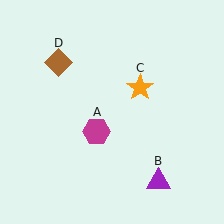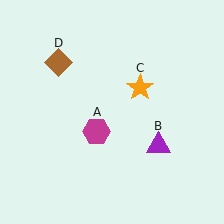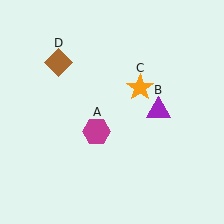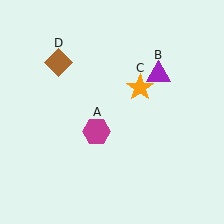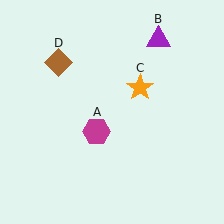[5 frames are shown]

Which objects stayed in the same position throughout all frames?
Magenta hexagon (object A) and orange star (object C) and brown diamond (object D) remained stationary.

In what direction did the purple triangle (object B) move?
The purple triangle (object B) moved up.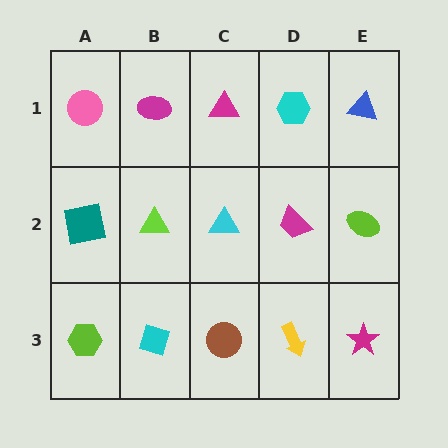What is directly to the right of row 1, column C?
A cyan hexagon.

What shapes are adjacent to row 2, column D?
A cyan hexagon (row 1, column D), a yellow arrow (row 3, column D), a cyan triangle (row 2, column C), a lime ellipse (row 2, column E).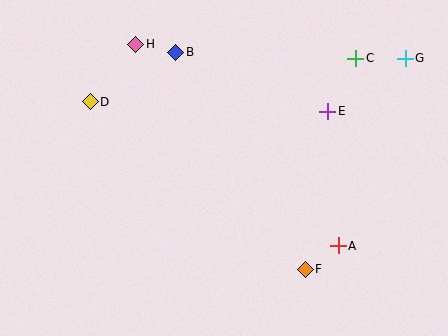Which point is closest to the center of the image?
Point E at (328, 111) is closest to the center.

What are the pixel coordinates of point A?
Point A is at (338, 246).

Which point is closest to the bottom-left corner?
Point D is closest to the bottom-left corner.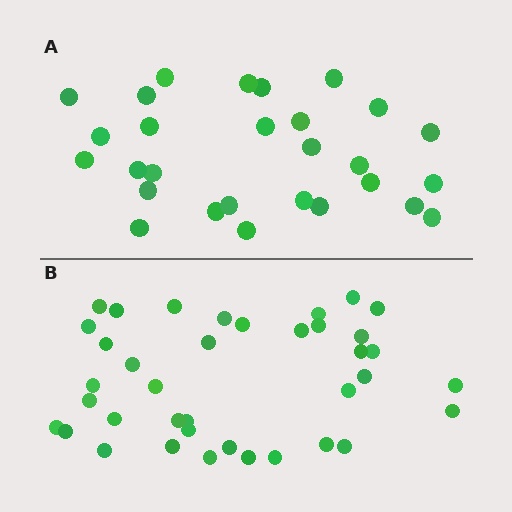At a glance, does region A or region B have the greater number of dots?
Region B (the bottom region) has more dots.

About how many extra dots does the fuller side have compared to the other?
Region B has roughly 10 or so more dots than region A.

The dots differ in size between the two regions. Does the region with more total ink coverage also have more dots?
No. Region A has more total ink coverage because its dots are larger, but region B actually contains more individual dots. Total area can be misleading — the number of items is what matters here.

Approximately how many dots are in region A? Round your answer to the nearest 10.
About 30 dots. (The exact count is 28, which rounds to 30.)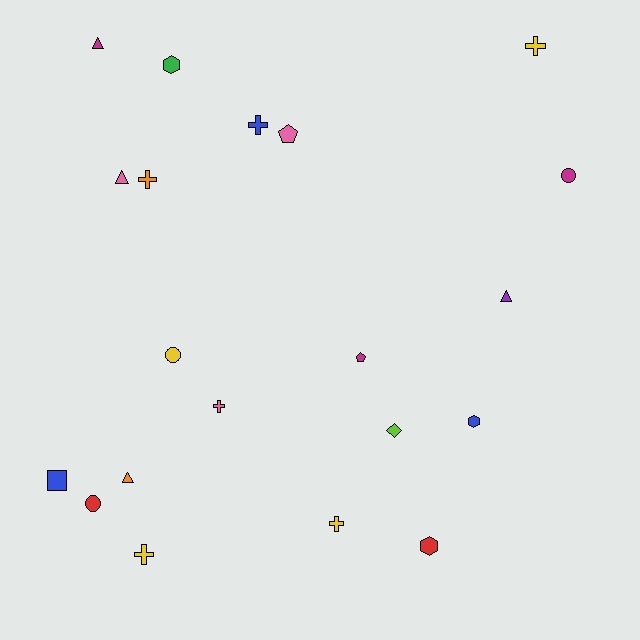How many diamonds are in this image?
There is 1 diamond.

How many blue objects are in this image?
There are 3 blue objects.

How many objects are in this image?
There are 20 objects.